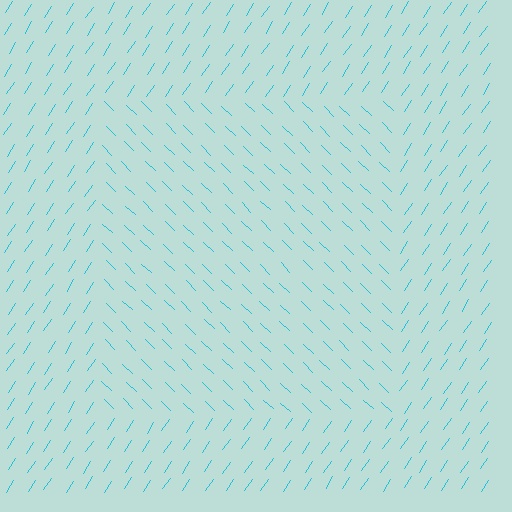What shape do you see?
I see a rectangle.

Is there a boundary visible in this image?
Yes, there is a texture boundary formed by a change in line orientation.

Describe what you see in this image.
The image is filled with small cyan line segments. A rectangle region in the image has lines oriented differently from the surrounding lines, creating a visible texture boundary.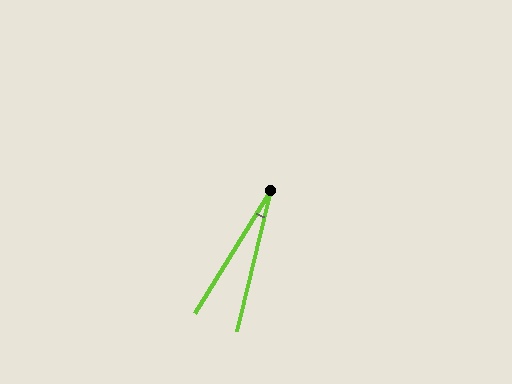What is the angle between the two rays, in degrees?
Approximately 18 degrees.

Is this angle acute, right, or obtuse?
It is acute.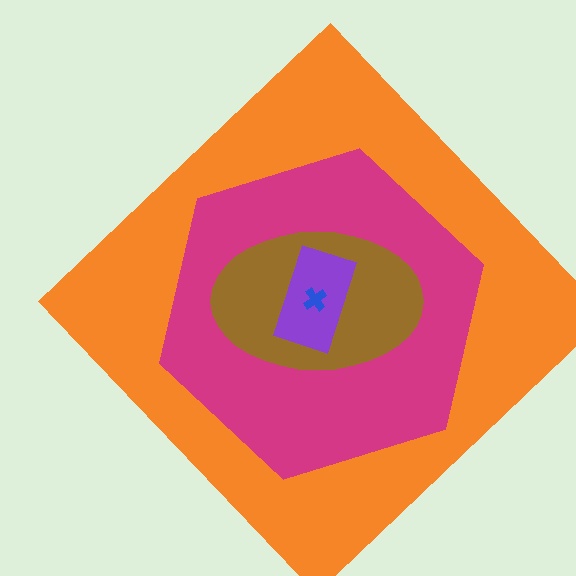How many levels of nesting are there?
5.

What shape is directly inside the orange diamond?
The magenta hexagon.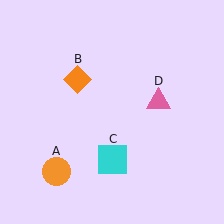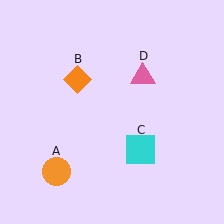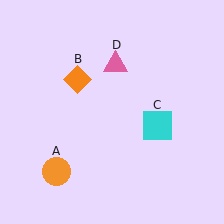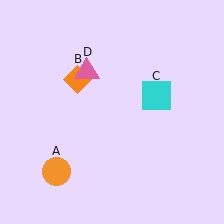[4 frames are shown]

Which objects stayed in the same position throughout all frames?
Orange circle (object A) and orange diamond (object B) remained stationary.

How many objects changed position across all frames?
2 objects changed position: cyan square (object C), pink triangle (object D).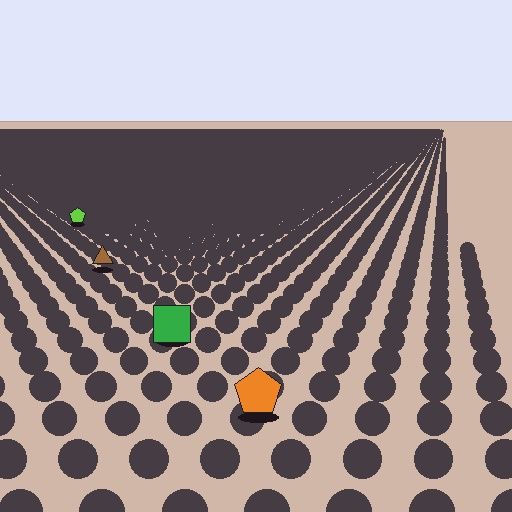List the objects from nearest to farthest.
From nearest to farthest: the orange pentagon, the green square, the brown triangle, the lime pentagon.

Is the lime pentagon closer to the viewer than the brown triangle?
No. The brown triangle is closer — you can tell from the texture gradient: the ground texture is coarser near it.